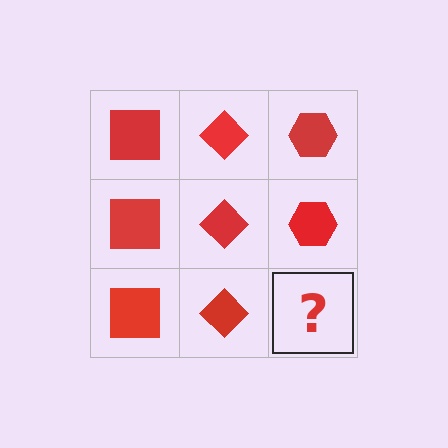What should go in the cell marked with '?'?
The missing cell should contain a red hexagon.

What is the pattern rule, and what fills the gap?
The rule is that each column has a consistent shape. The gap should be filled with a red hexagon.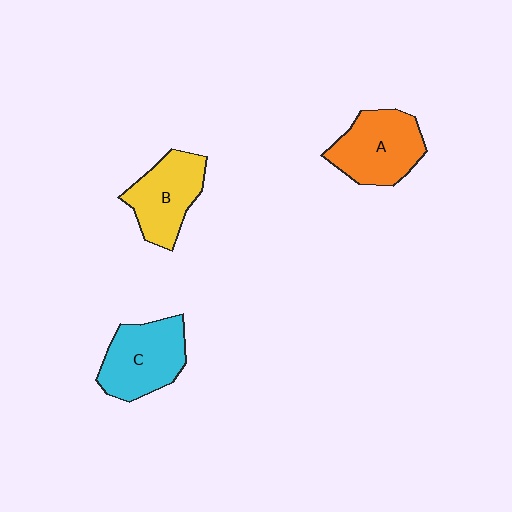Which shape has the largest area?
Shape C (cyan).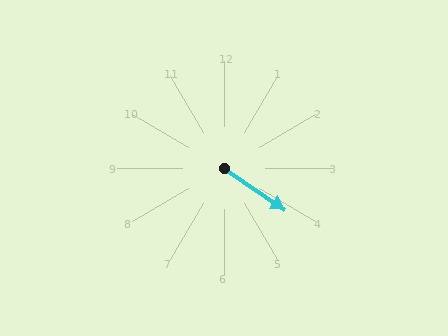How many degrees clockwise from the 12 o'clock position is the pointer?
Approximately 124 degrees.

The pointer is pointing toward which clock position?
Roughly 4 o'clock.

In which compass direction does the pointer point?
Southeast.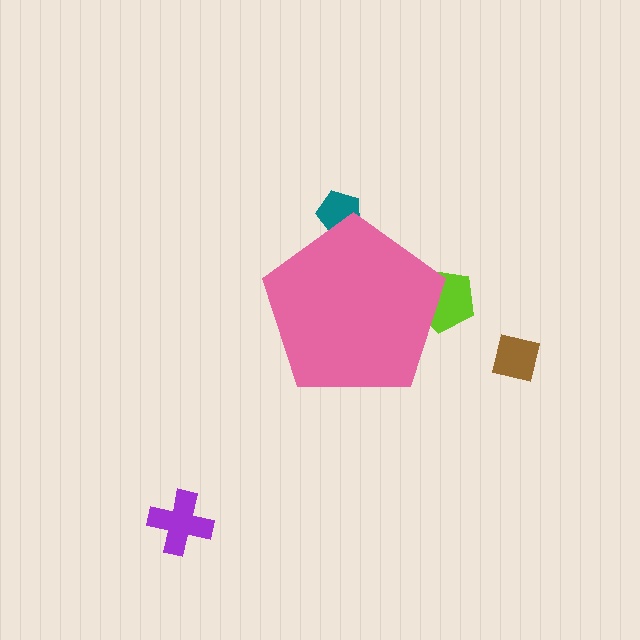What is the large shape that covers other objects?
A pink pentagon.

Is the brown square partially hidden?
No, the brown square is fully visible.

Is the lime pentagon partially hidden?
Yes, the lime pentagon is partially hidden behind the pink pentagon.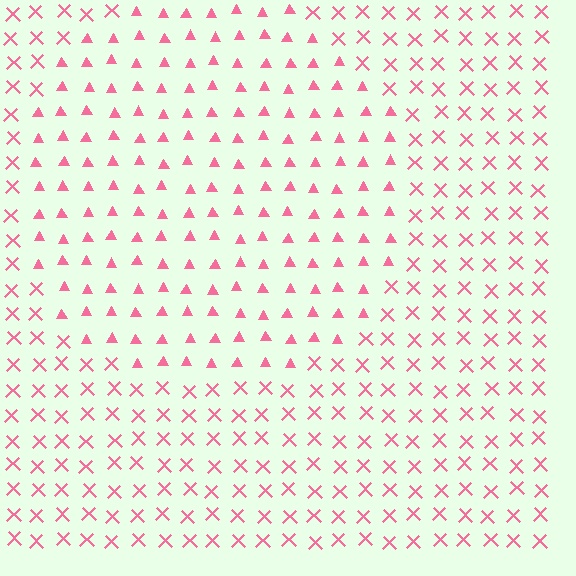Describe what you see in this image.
The image is filled with small pink elements arranged in a uniform grid. A circle-shaped region contains triangles, while the surrounding area contains X marks. The boundary is defined purely by the change in element shape.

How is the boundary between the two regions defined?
The boundary is defined by a change in element shape: triangles inside vs. X marks outside. All elements share the same color and spacing.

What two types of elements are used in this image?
The image uses triangles inside the circle region and X marks outside it.